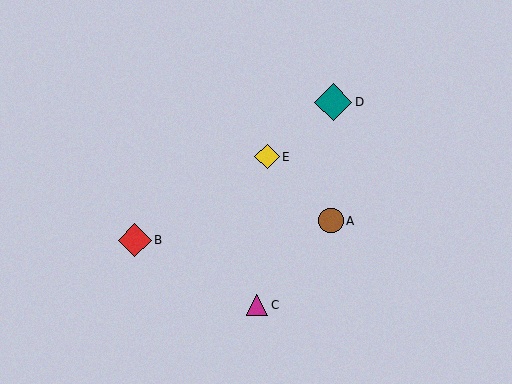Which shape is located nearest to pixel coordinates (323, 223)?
The brown circle (labeled A) at (331, 221) is nearest to that location.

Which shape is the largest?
The teal diamond (labeled D) is the largest.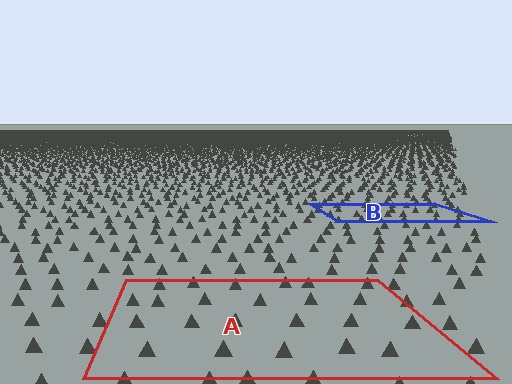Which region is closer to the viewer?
Region A is closer. The texture elements there are larger and more spread out.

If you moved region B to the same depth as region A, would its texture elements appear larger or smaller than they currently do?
They would appear larger. At a closer depth, the same texture elements are projected at a bigger on-screen size.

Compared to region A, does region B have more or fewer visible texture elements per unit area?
Region B has more texture elements per unit area — they are packed more densely because it is farther away.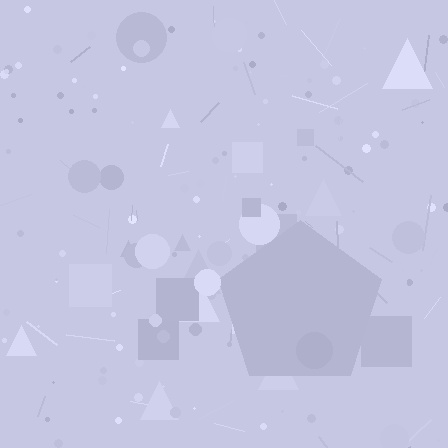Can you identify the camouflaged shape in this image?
The camouflaged shape is a pentagon.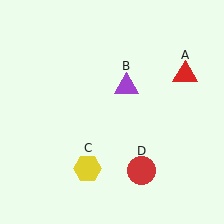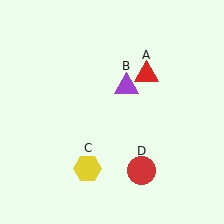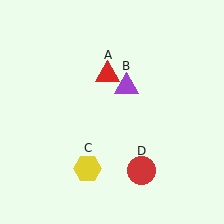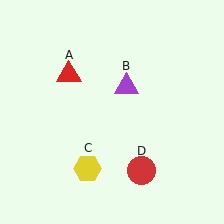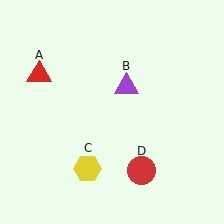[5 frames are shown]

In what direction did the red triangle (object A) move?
The red triangle (object A) moved left.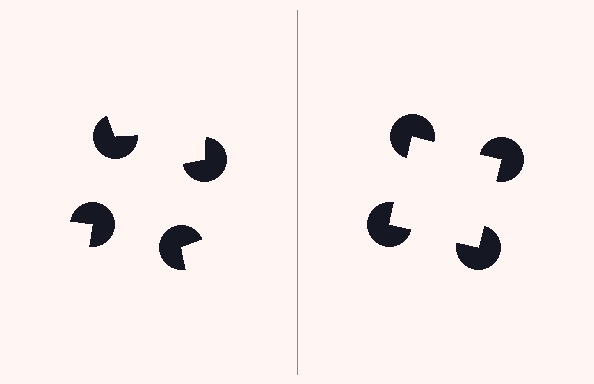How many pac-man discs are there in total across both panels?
8 — 4 on each side.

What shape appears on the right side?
An illusory square.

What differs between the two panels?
The pac-man discs are positioned identically on both sides; only the wedge orientations differ. On the right they align to a square; on the left they are misaligned.